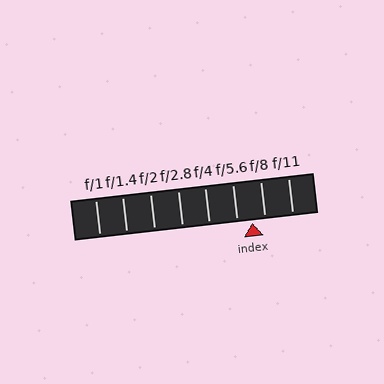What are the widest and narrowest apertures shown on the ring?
The widest aperture shown is f/1 and the narrowest is f/11.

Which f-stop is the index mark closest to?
The index mark is closest to f/8.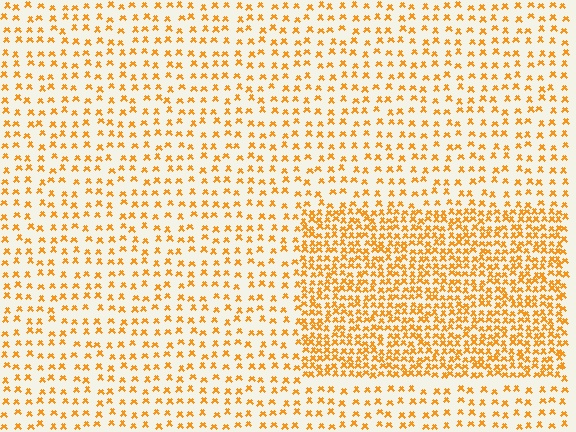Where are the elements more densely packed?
The elements are more densely packed inside the rectangle boundary.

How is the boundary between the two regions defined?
The boundary is defined by a change in element density (approximately 2.3x ratio). All elements are the same color, size, and shape.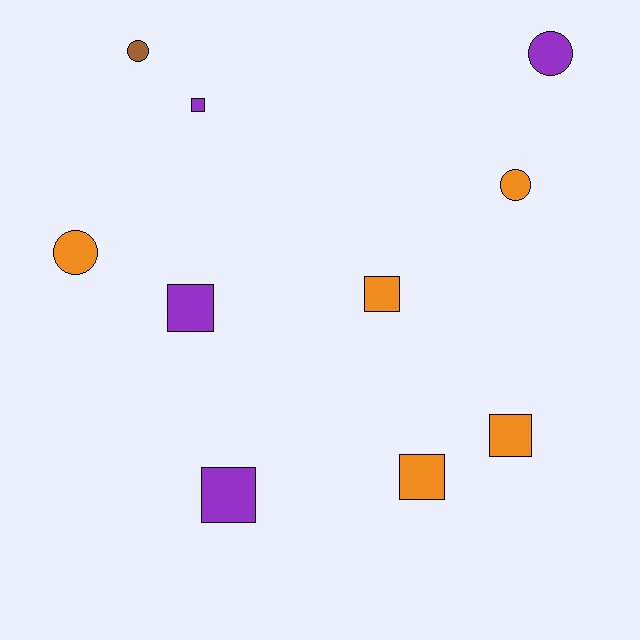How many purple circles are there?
There is 1 purple circle.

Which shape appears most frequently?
Square, with 6 objects.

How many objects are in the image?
There are 10 objects.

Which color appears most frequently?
Orange, with 5 objects.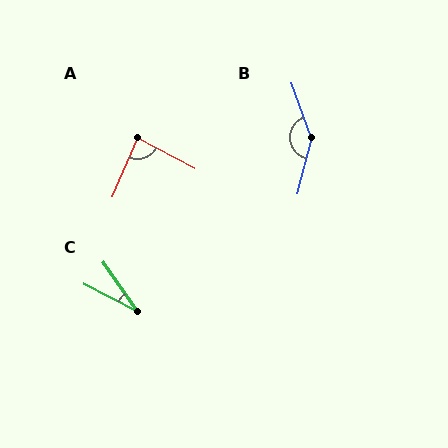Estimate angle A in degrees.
Approximately 85 degrees.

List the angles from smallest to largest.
C (28°), A (85°), B (146°).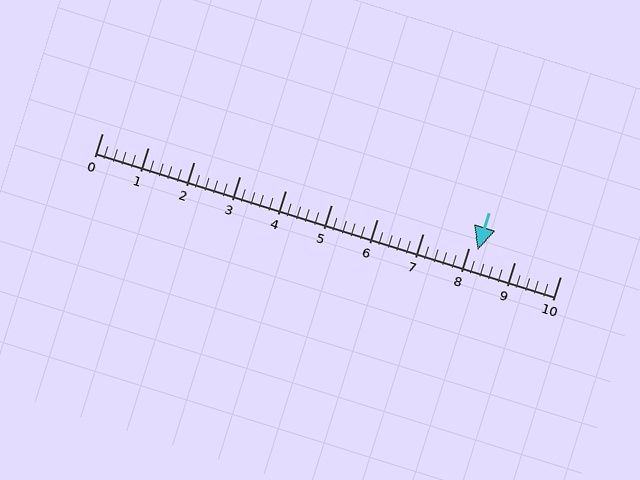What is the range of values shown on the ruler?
The ruler shows values from 0 to 10.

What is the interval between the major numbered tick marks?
The major tick marks are spaced 1 units apart.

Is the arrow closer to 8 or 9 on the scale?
The arrow is closer to 8.